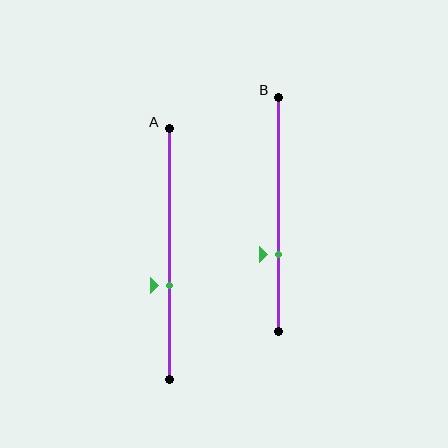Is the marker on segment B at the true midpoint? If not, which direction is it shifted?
No, the marker on segment B is shifted downward by about 17% of the segment length.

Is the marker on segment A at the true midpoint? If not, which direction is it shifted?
No, the marker on segment A is shifted downward by about 13% of the segment length.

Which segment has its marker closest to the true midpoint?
Segment A has its marker closest to the true midpoint.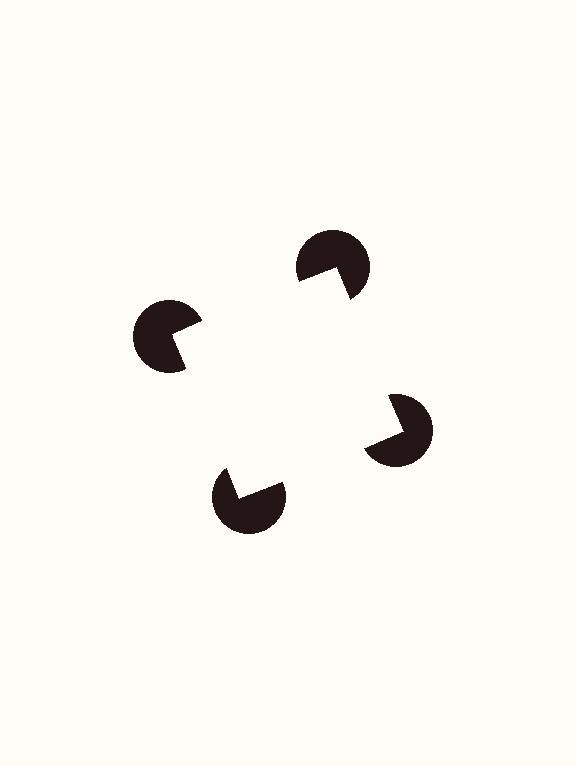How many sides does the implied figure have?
4 sides.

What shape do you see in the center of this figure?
An illusory square — its edges are inferred from the aligned wedge cuts in the pac-man discs, not physically drawn.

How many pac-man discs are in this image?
There are 4 — one at each vertex of the illusory square.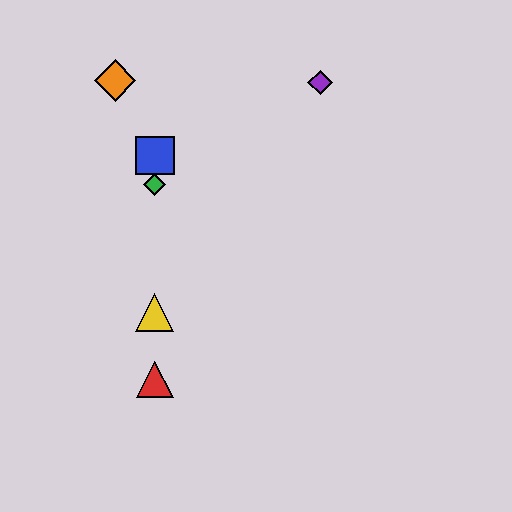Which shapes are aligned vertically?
The red triangle, the blue square, the green diamond, the yellow triangle are aligned vertically.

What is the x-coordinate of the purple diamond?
The purple diamond is at x≈320.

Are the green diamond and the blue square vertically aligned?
Yes, both are at x≈155.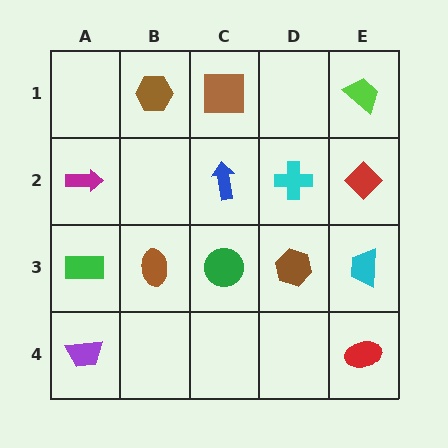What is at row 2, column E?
A red diamond.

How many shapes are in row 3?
5 shapes.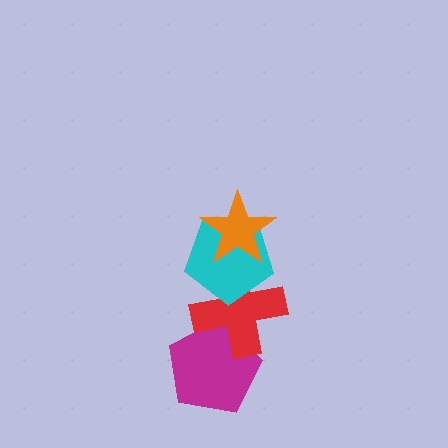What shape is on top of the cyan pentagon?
The orange star is on top of the cyan pentagon.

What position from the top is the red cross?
The red cross is 3rd from the top.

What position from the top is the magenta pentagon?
The magenta pentagon is 4th from the top.